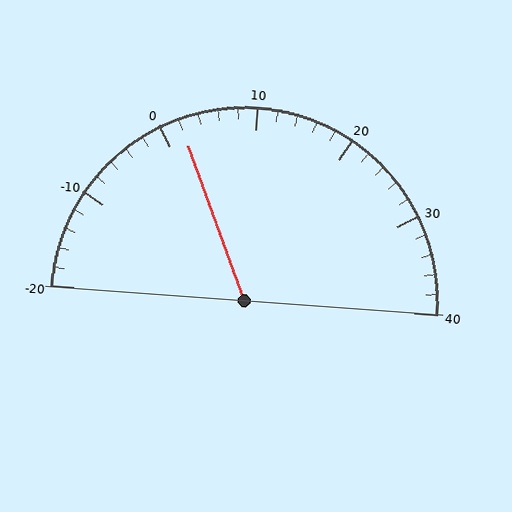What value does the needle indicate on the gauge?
The needle indicates approximately 2.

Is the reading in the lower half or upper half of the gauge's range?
The reading is in the lower half of the range (-20 to 40).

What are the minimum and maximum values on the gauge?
The gauge ranges from -20 to 40.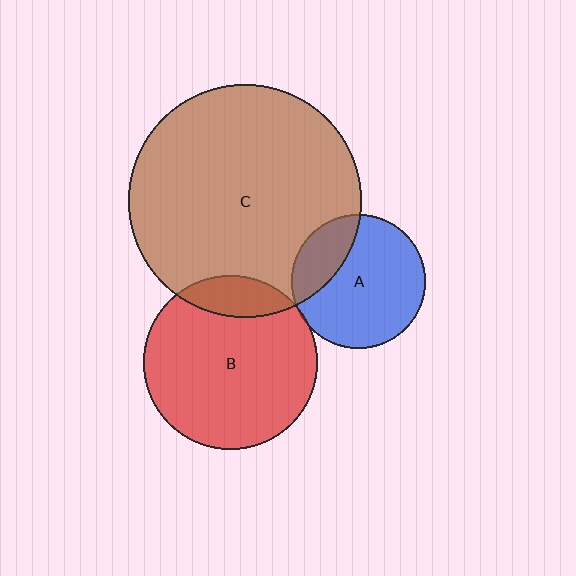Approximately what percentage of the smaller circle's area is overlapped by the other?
Approximately 25%.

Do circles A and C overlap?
Yes.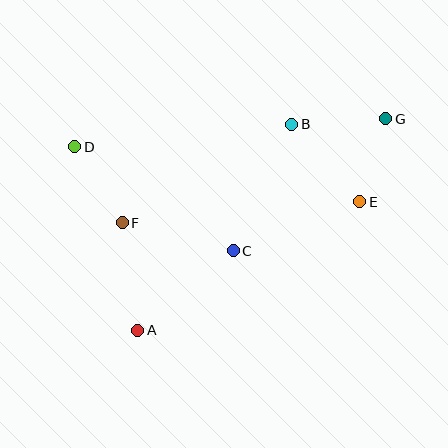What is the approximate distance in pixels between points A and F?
The distance between A and F is approximately 109 pixels.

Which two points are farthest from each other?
Points A and G are farthest from each other.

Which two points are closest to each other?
Points E and G are closest to each other.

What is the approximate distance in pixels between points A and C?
The distance between A and C is approximately 125 pixels.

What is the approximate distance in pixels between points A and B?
The distance between A and B is approximately 258 pixels.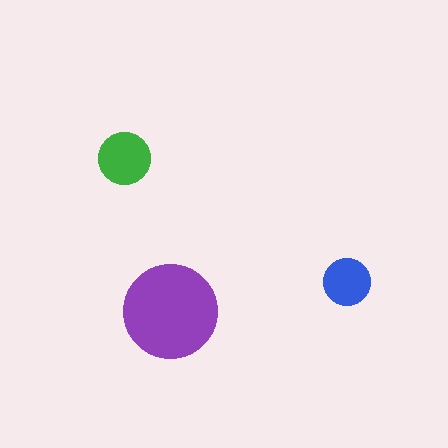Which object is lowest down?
The purple circle is bottommost.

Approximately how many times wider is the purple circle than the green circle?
About 2 times wider.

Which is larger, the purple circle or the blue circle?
The purple one.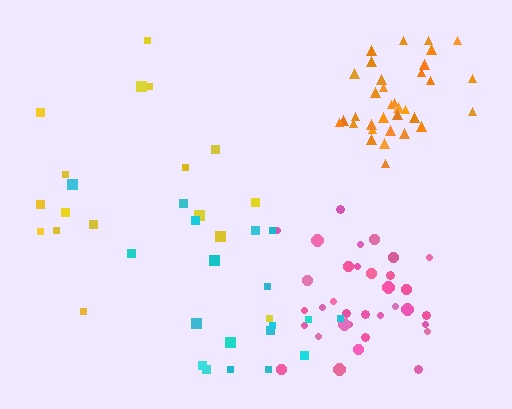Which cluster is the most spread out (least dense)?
Yellow.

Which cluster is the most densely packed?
Orange.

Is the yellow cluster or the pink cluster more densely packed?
Pink.